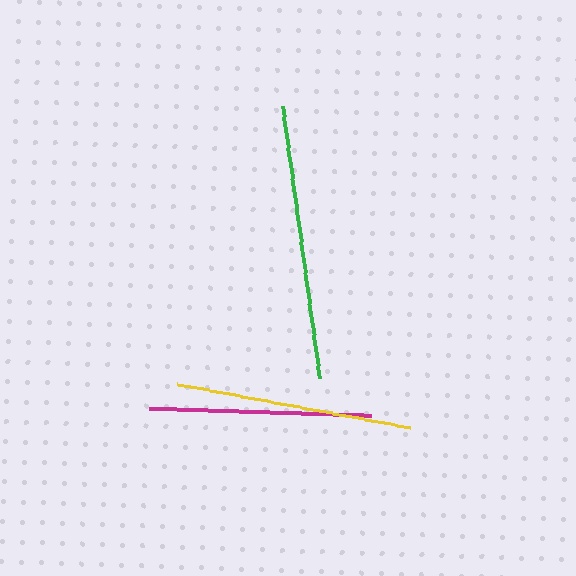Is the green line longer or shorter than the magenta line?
The green line is longer than the magenta line.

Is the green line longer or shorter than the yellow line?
The green line is longer than the yellow line.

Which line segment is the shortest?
The magenta line is the shortest at approximately 222 pixels.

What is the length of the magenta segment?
The magenta segment is approximately 222 pixels long.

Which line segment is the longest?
The green line is the longest at approximately 275 pixels.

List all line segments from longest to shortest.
From longest to shortest: green, yellow, magenta.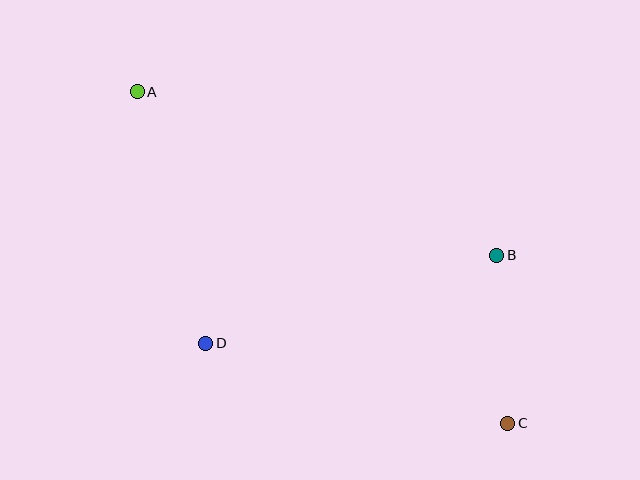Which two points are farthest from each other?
Points A and C are farthest from each other.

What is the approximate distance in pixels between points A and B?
The distance between A and B is approximately 395 pixels.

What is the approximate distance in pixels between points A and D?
The distance between A and D is approximately 260 pixels.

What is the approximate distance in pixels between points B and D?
The distance between B and D is approximately 304 pixels.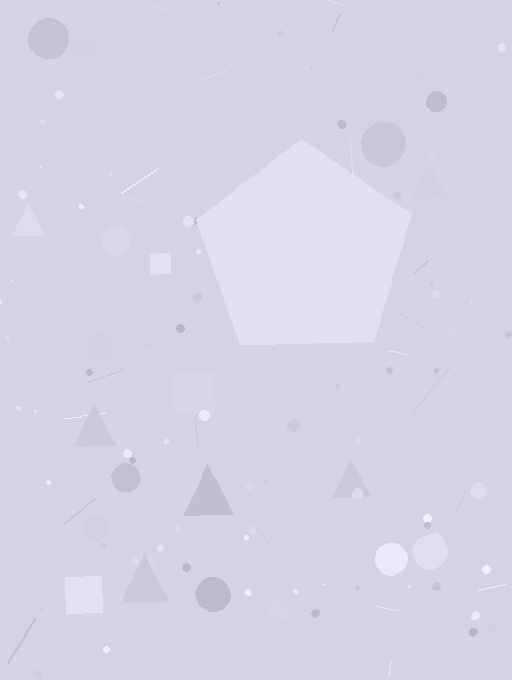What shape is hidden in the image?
A pentagon is hidden in the image.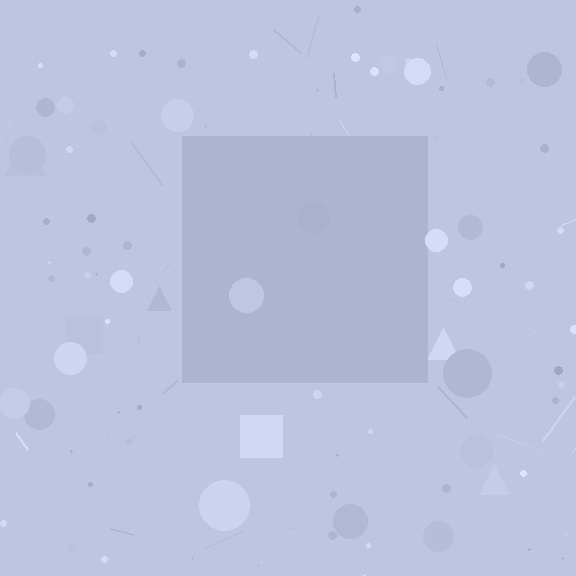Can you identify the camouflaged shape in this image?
The camouflaged shape is a square.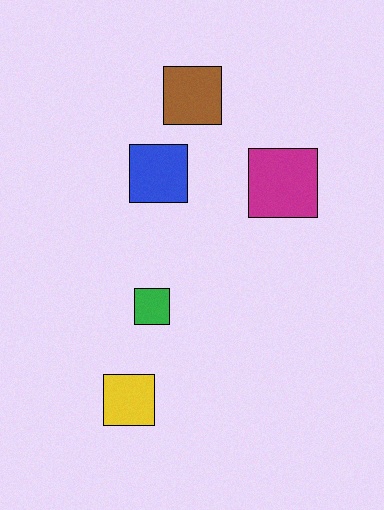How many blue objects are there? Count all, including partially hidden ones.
There is 1 blue object.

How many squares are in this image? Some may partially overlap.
There are 5 squares.